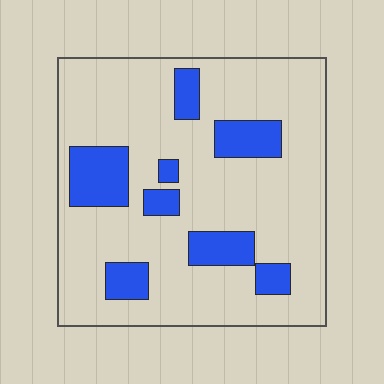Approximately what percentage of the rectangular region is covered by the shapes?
Approximately 20%.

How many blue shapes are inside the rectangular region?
8.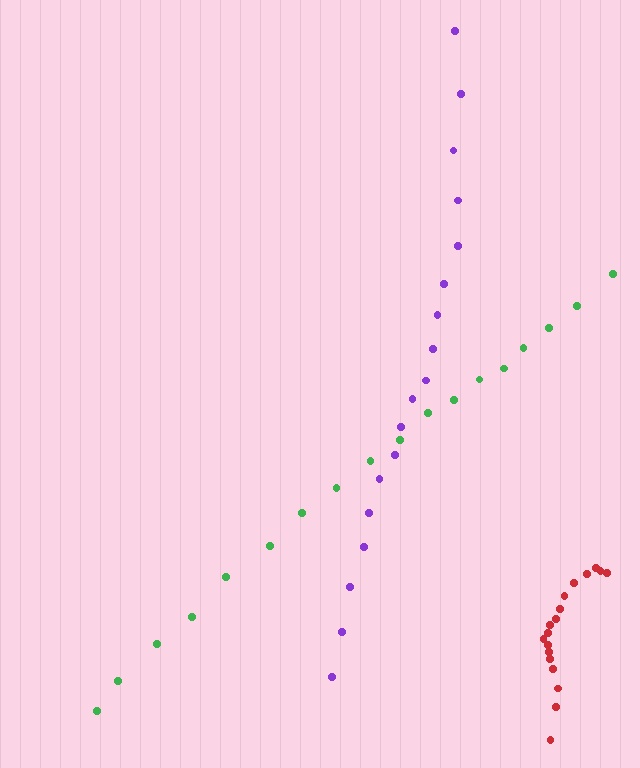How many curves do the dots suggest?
There are 3 distinct paths.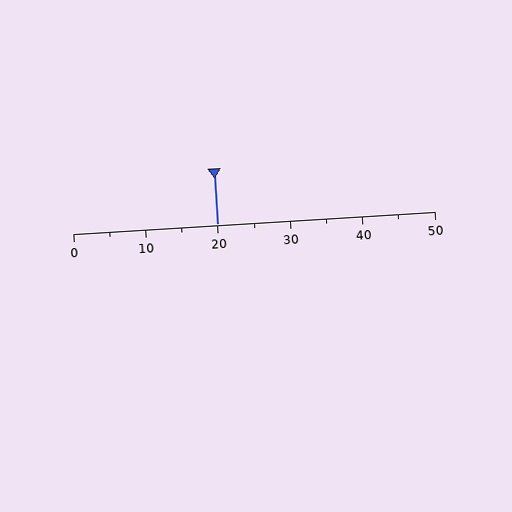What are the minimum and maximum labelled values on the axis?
The axis runs from 0 to 50.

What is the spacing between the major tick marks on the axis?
The major ticks are spaced 10 apart.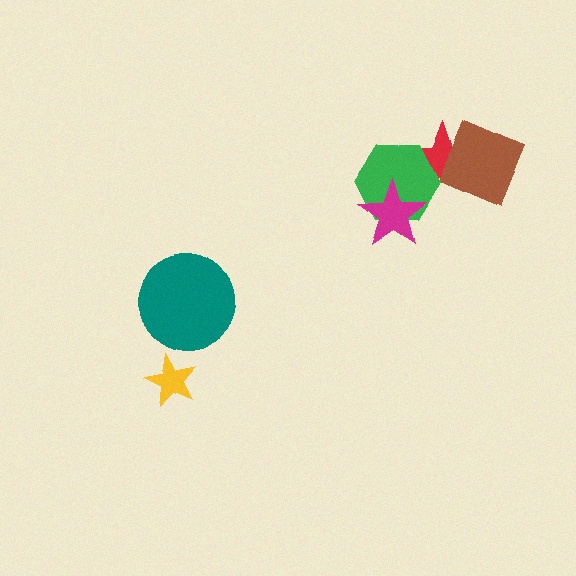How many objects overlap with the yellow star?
0 objects overlap with the yellow star.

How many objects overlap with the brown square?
1 object overlaps with the brown square.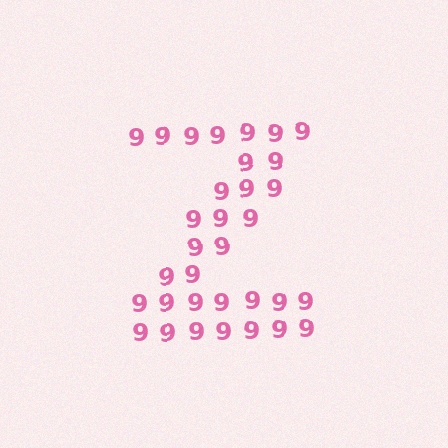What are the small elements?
The small elements are digit 9's.